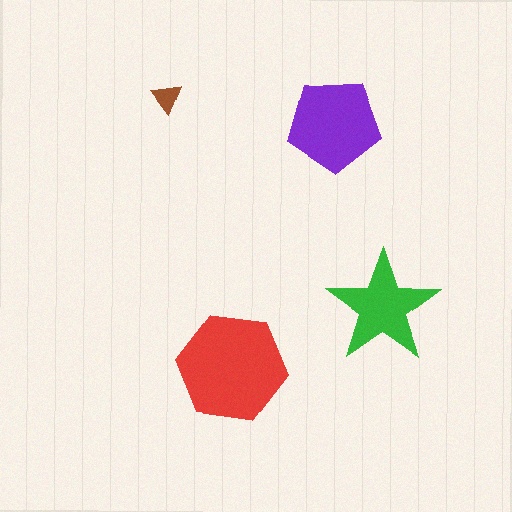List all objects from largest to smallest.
The red hexagon, the purple pentagon, the green star, the brown triangle.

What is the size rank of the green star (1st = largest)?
3rd.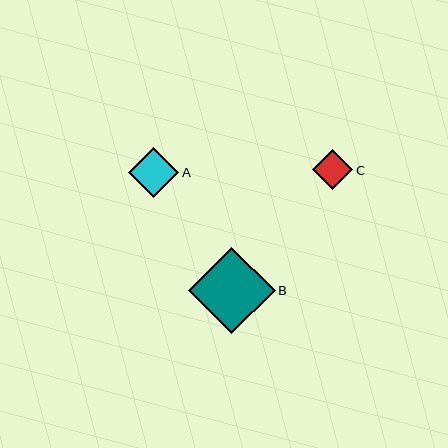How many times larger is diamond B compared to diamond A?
Diamond B is approximately 1.7 times the size of diamond A.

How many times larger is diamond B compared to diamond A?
Diamond B is approximately 1.7 times the size of diamond A.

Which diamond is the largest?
Diamond B is the largest with a size of approximately 86 pixels.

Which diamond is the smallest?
Diamond C is the smallest with a size of approximately 40 pixels.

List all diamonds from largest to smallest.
From largest to smallest: B, A, C.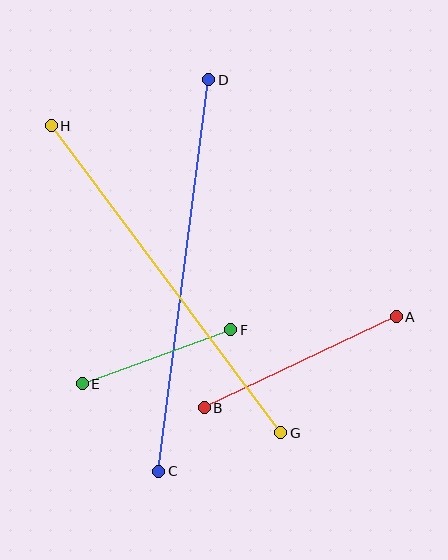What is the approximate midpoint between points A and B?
The midpoint is at approximately (300, 362) pixels.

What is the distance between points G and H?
The distance is approximately 383 pixels.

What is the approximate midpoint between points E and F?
The midpoint is at approximately (157, 357) pixels.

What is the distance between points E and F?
The distance is approximately 158 pixels.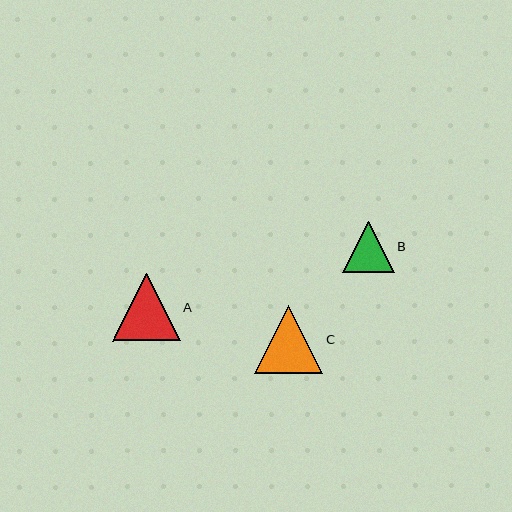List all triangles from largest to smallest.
From largest to smallest: C, A, B.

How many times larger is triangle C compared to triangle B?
Triangle C is approximately 1.3 times the size of triangle B.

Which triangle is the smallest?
Triangle B is the smallest with a size of approximately 51 pixels.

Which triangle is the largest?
Triangle C is the largest with a size of approximately 68 pixels.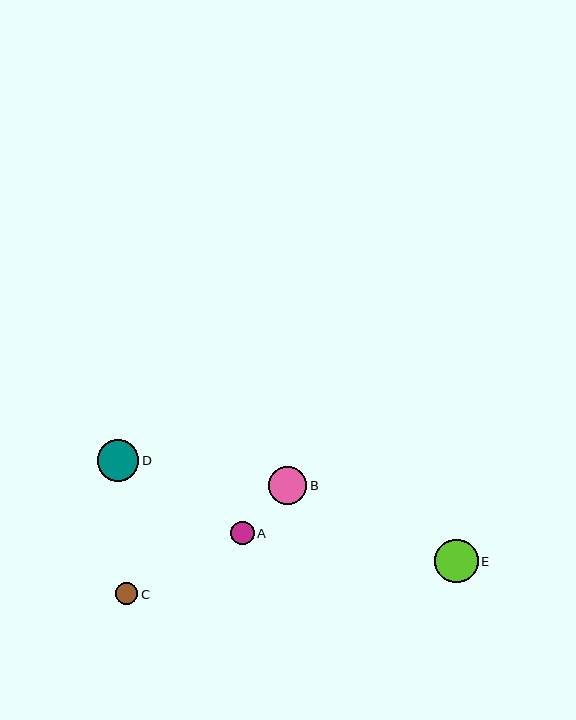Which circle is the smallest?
Circle C is the smallest with a size of approximately 23 pixels.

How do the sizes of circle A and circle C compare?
Circle A and circle C are approximately the same size.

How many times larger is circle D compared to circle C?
Circle D is approximately 1.8 times the size of circle C.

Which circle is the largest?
Circle E is the largest with a size of approximately 44 pixels.